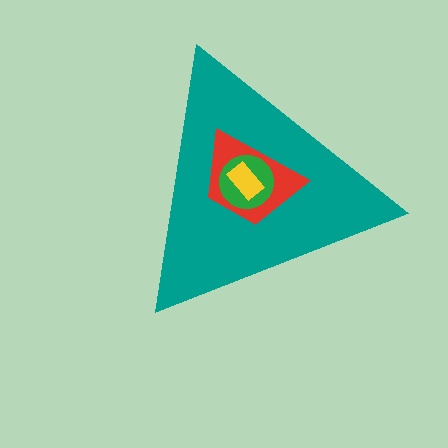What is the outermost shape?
The teal triangle.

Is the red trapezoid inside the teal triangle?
Yes.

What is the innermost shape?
The yellow rectangle.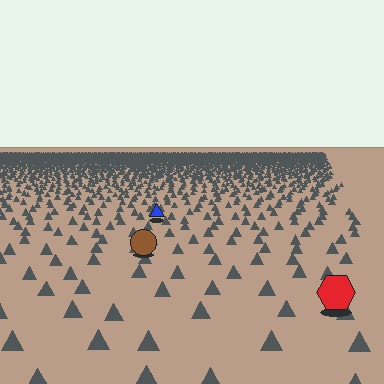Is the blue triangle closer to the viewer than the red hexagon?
No. The red hexagon is closer — you can tell from the texture gradient: the ground texture is coarser near it.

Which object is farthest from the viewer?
The blue triangle is farthest from the viewer. It appears smaller and the ground texture around it is denser.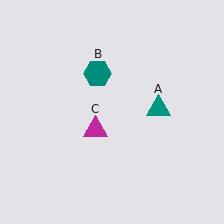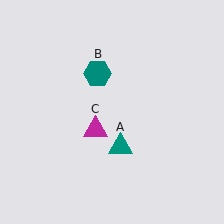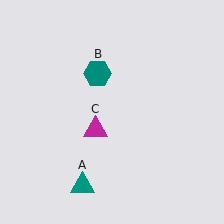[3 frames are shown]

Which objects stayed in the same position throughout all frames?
Teal hexagon (object B) and magenta triangle (object C) remained stationary.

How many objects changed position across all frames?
1 object changed position: teal triangle (object A).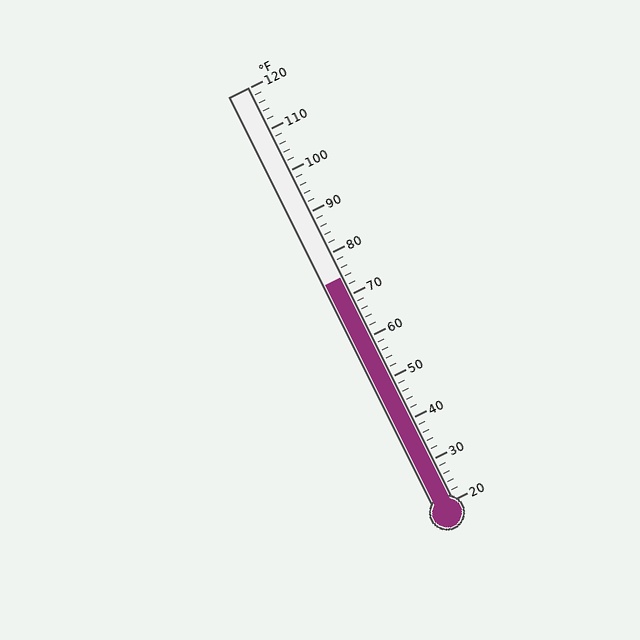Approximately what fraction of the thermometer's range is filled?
The thermometer is filled to approximately 55% of its range.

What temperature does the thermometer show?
The thermometer shows approximately 74°F.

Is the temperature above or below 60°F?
The temperature is above 60°F.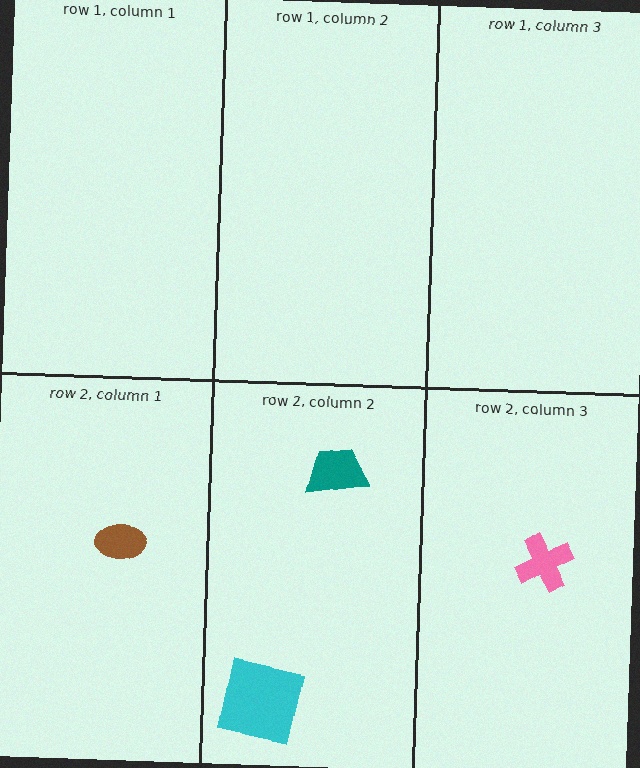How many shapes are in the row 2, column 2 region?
2.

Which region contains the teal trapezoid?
The row 2, column 2 region.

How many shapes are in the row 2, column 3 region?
1.